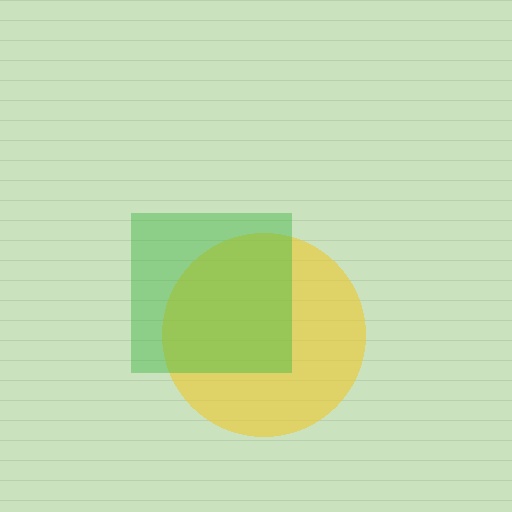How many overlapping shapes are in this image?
There are 2 overlapping shapes in the image.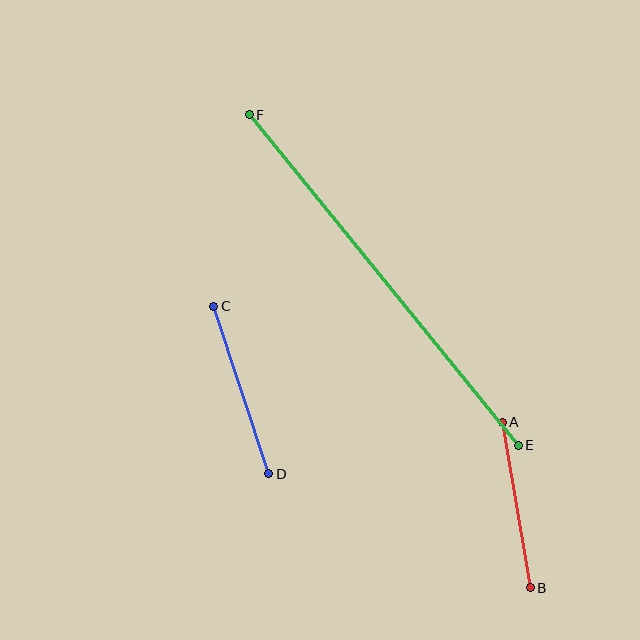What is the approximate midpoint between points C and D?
The midpoint is at approximately (241, 390) pixels.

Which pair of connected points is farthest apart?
Points E and F are farthest apart.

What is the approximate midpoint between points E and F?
The midpoint is at approximately (384, 280) pixels.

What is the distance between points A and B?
The distance is approximately 168 pixels.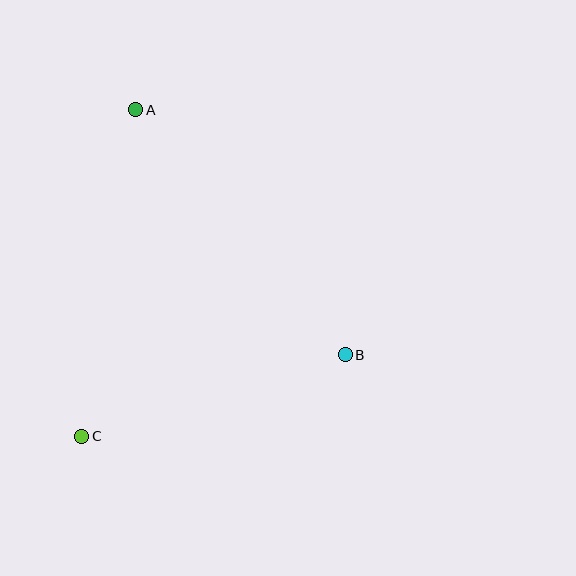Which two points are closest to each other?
Points B and C are closest to each other.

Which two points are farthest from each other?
Points A and C are farthest from each other.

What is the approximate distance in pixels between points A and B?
The distance between A and B is approximately 323 pixels.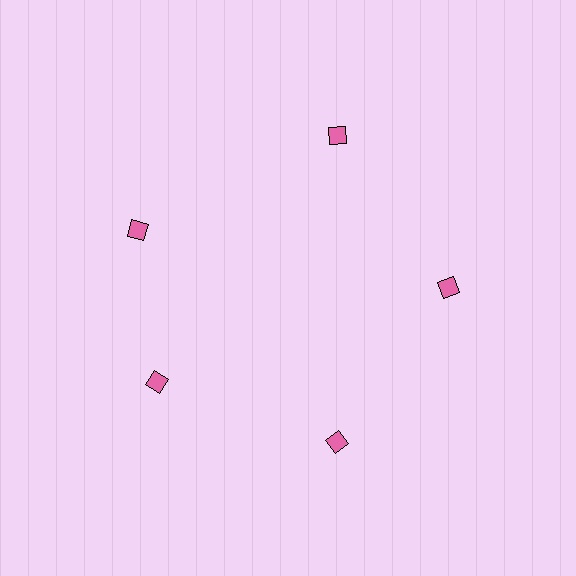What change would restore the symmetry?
The symmetry would be restored by rotating it back into even spacing with its neighbors so that all 5 diamonds sit at equal angles and equal distance from the center.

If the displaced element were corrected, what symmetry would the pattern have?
It would have 5-fold rotational symmetry — the pattern would map onto itself every 72 degrees.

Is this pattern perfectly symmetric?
No. The 5 pink diamonds are arranged in a ring, but one element near the 10 o'clock position is rotated out of alignment along the ring, breaking the 5-fold rotational symmetry.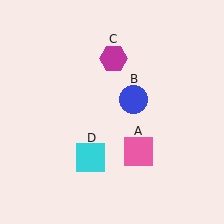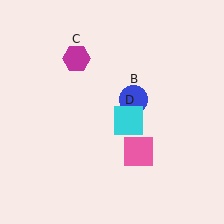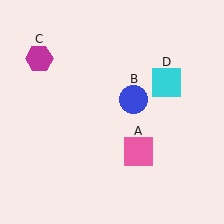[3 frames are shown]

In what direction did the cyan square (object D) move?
The cyan square (object D) moved up and to the right.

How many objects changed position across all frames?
2 objects changed position: magenta hexagon (object C), cyan square (object D).